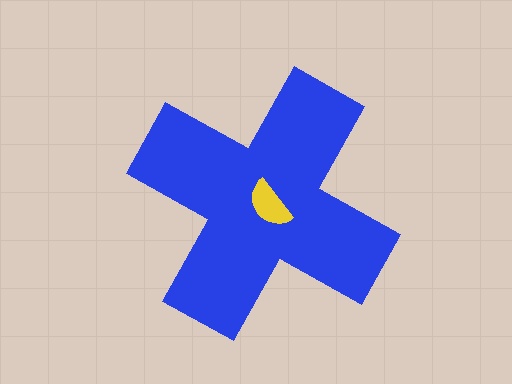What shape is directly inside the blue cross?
The yellow semicircle.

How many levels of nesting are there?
2.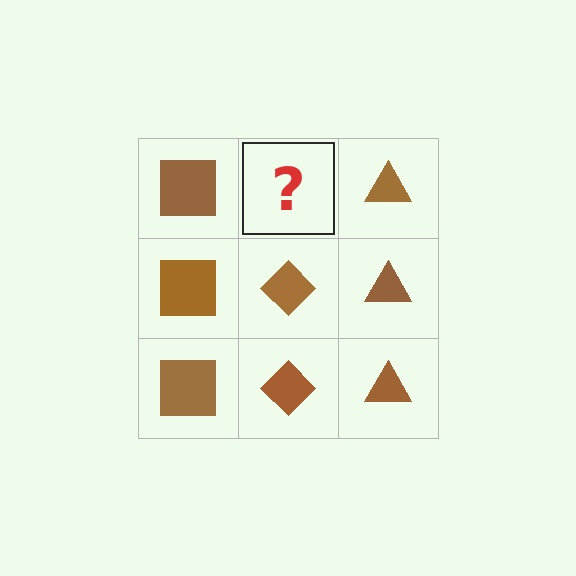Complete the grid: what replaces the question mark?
The question mark should be replaced with a brown diamond.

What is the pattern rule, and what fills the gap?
The rule is that each column has a consistent shape. The gap should be filled with a brown diamond.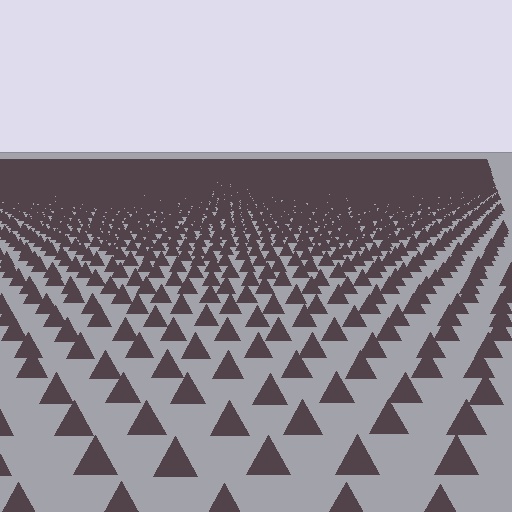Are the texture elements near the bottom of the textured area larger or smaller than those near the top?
Larger. Near the bottom, elements are closer to the viewer and appear at a bigger on-screen size.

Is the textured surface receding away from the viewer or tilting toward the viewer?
The surface is receding away from the viewer. Texture elements get smaller and denser toward the top.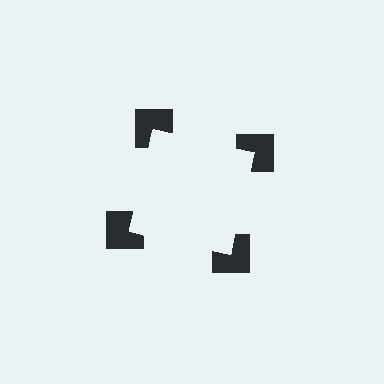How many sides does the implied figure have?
4 sides.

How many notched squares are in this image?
There are 4 — one at each vertex of the illusory square.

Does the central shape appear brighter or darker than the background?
It typically appears slightly brighter than the background, even though no actual brightness change is drawn.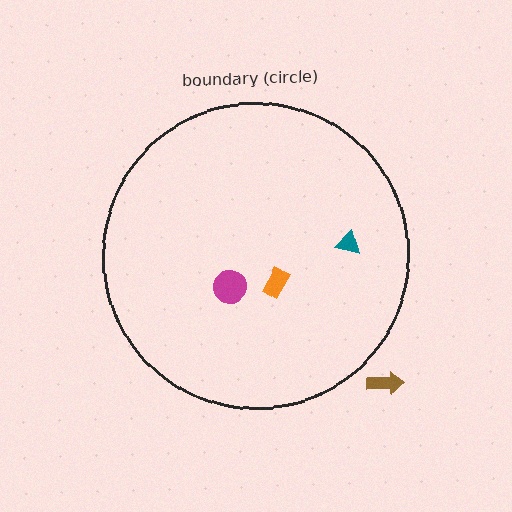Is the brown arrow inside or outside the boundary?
Outside.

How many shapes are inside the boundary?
3 inside, 1 outside.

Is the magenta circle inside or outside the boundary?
Inside.